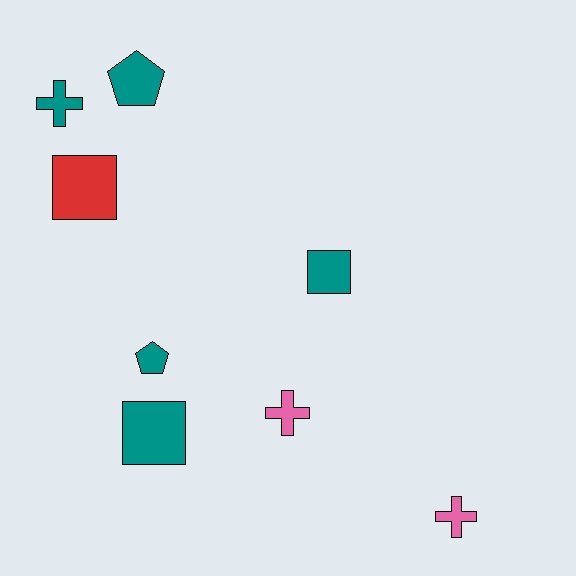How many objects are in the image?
There are 8 objects.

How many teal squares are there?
There are 2 teal squares.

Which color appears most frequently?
Teal, with 5 objects.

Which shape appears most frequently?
Square, with 3 objects.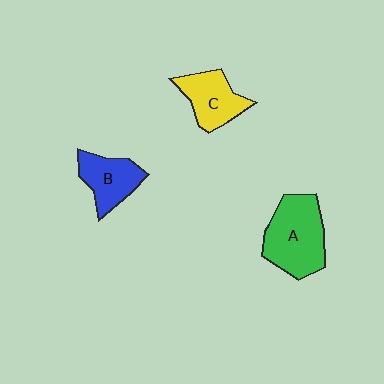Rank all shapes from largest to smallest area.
From largest to smallest: A (green), C (yellow), B (blue).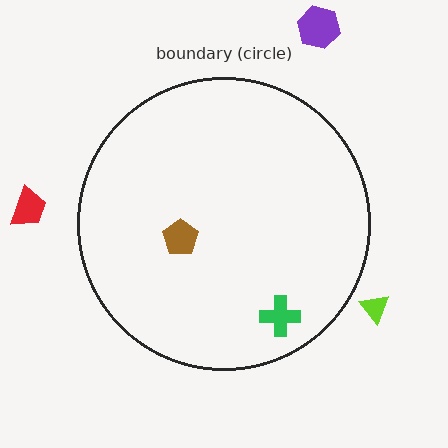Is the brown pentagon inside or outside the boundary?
Inside.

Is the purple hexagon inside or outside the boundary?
Outside.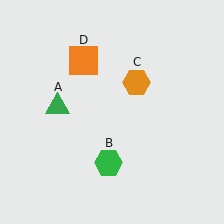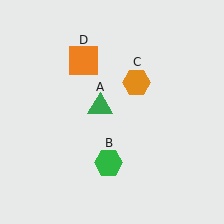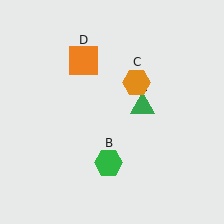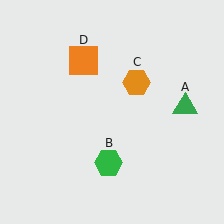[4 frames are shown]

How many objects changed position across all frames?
1 object changed position: green triangle (object A).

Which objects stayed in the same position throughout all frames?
Green hexagon (object B) and orange hexagon (object C) and orange square (object D) remained stationary.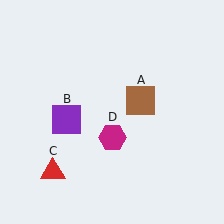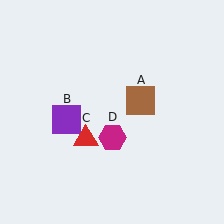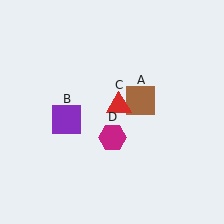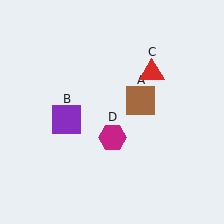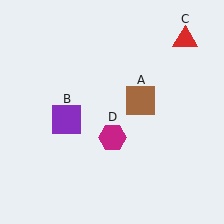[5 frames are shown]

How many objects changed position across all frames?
1 object changed position: red triangle (object C).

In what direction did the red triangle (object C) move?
The red triangle (object C) moved up and to the right.